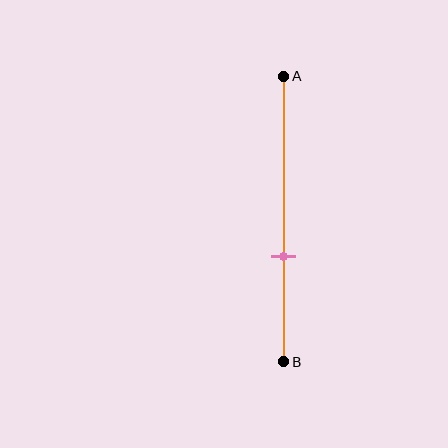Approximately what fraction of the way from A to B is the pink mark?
The pink mark is approximately 65% of the way from A to B.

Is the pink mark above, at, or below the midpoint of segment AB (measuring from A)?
The pink mark is below the midpoint of segment AB.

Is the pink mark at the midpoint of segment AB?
No, the mark is at about 65% from A, not at the 50% midpoint.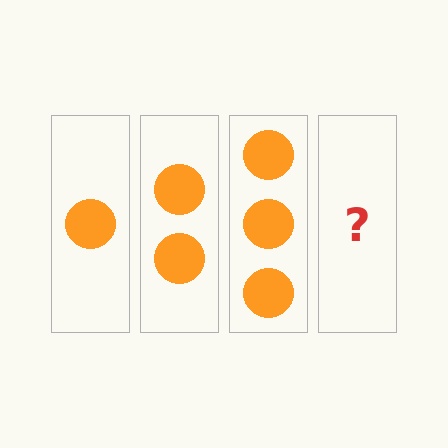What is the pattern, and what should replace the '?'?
The pattern is that each step adds one more circle. The '?' should be 4 circles.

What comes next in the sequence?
The next element should be 4 circles.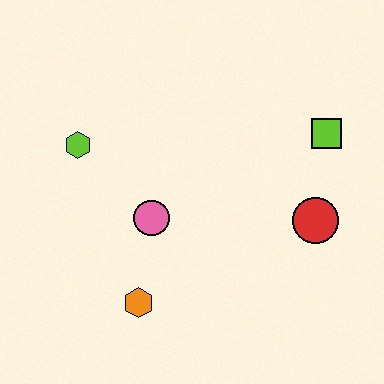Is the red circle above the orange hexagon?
Yes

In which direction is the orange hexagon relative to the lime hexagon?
The orange hexagon is below the lime hexagon.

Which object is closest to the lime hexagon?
The pink circle is closest to the lime hexagon.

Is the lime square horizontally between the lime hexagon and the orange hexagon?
No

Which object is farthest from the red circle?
The lime hexagon is farthest from the red circle.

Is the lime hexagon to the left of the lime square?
Yes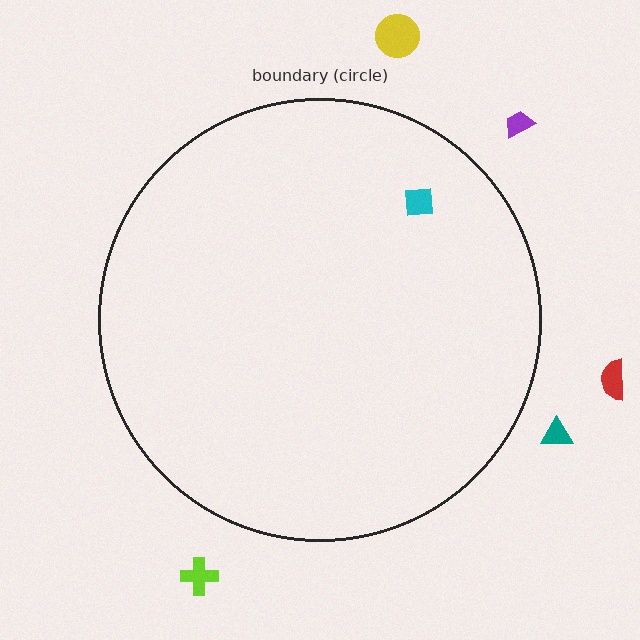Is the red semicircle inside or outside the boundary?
Outside.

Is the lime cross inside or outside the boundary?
Outside.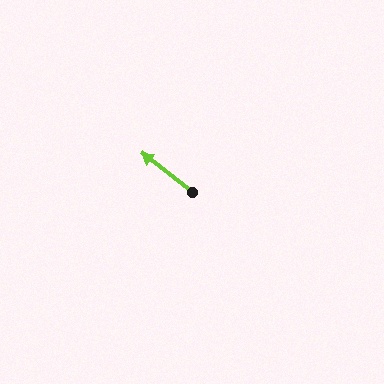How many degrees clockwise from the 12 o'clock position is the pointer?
Approximately 307 degrees.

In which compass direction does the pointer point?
Northwest.